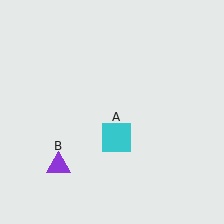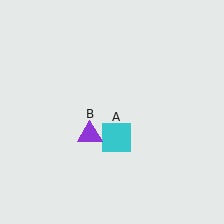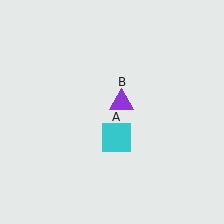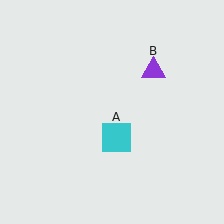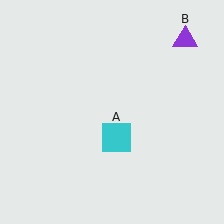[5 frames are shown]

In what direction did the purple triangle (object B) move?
The purple triangle (object B) moved up and to the right.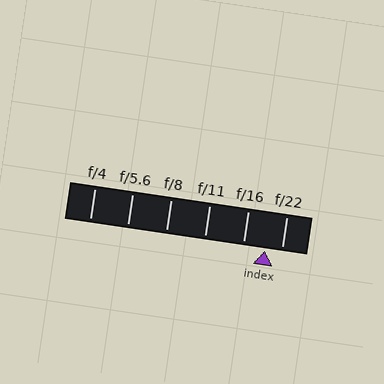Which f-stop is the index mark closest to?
The index mark is closest to f/22.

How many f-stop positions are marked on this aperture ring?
There are 6 f-stop positions marked.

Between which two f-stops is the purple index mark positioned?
The index mark is between f/16 and f/22.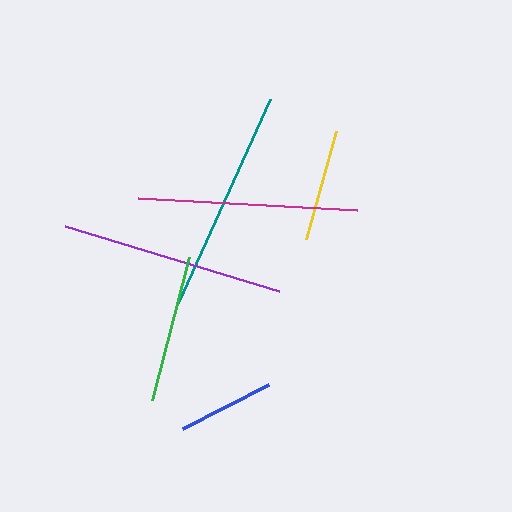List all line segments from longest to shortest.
From longest to shortest: purple, teal, magenta, green, yellow, blue.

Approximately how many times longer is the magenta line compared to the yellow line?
The magenta line is approximately 2.0 times the length of the yellow line.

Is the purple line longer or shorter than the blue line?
The purple line is longer than the blue line.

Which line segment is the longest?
The purple line is the longest at approximately 224 pixels.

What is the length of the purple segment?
The purple segment is approximately 224 pixels long.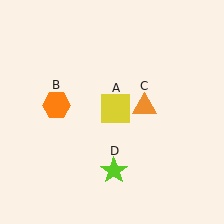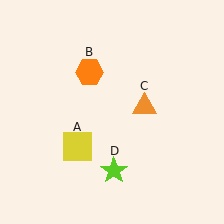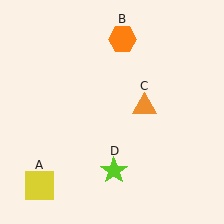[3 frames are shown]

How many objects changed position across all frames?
2 objects changed position: yellow square (object A), orange hexagon (object B).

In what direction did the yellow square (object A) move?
The yellow square (object A) moved down and to the left.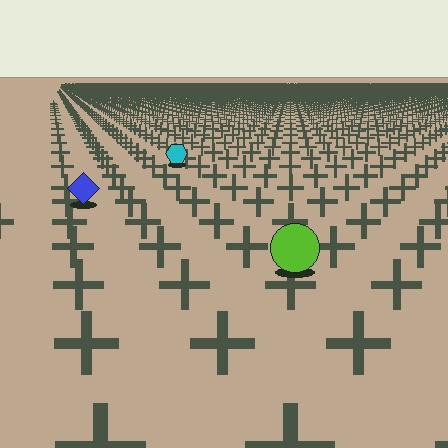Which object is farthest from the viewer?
The cyan hexagon is farthest from the viewer. It appears smaller and the ground texture around it is denser.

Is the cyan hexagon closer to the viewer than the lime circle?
No. The lime circle is closer — you can tell from the texture gradient: the ground texture is coarser near it.